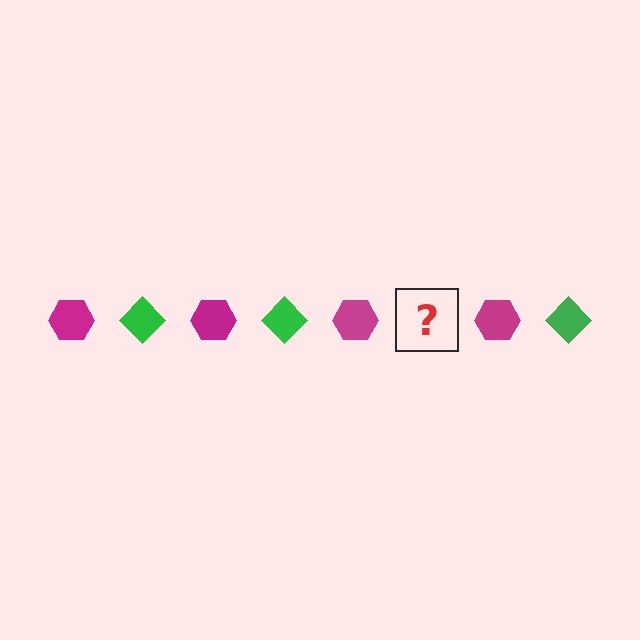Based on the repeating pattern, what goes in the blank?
The blank should be a green diamond.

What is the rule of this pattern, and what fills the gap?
The rule is that the pattern alternates between magenta hexagon and green diamond. The gap should be filled with a green diamond.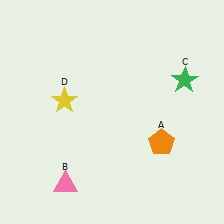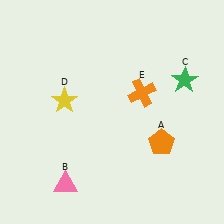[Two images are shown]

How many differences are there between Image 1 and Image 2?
There is 1 difference between the two images.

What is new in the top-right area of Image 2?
An orange cross (E) was added in the top-right area of Image 2.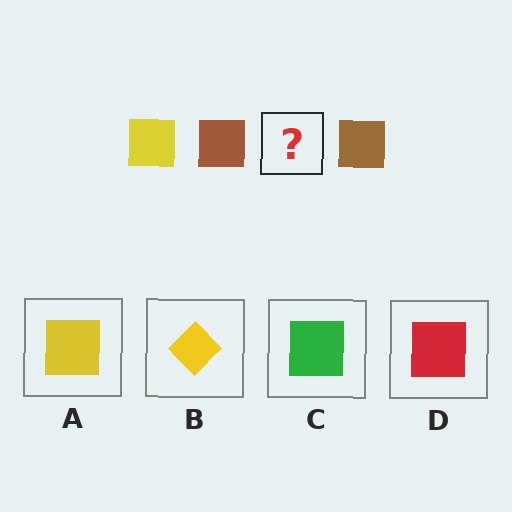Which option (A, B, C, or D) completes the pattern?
A.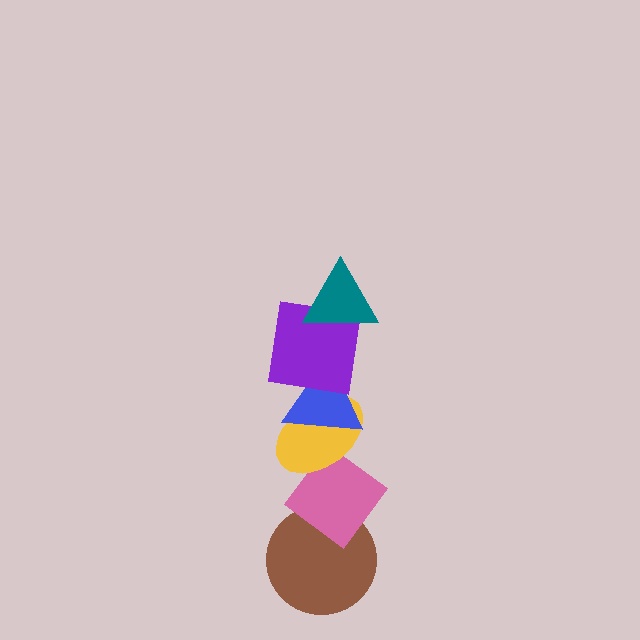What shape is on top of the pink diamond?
The yellow ellipse is on top of the pink diamond.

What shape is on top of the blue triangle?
The purple square is on top of the blue triangle.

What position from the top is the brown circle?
The brown circle is 6th from the top.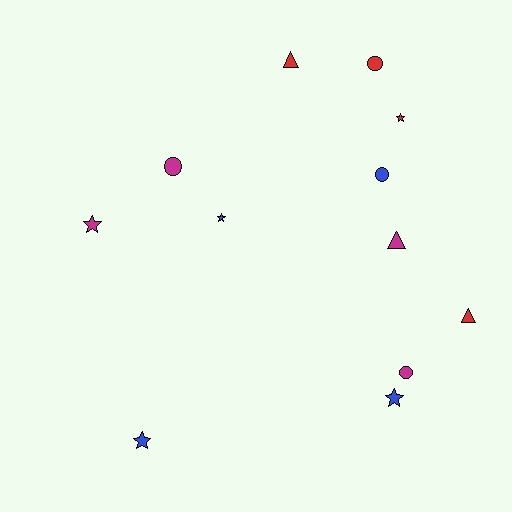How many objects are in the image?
There are 12 objects.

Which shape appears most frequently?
Star, with 5 objects.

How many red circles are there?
There is 1 red circle.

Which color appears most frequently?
Red, with 4 objects.